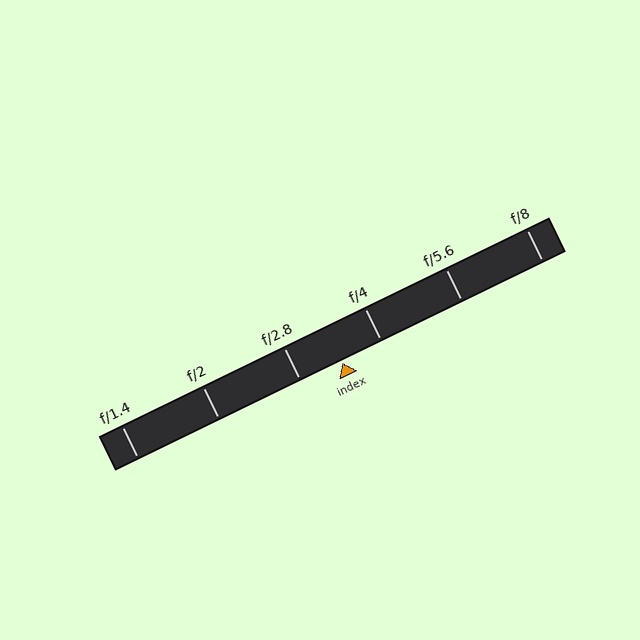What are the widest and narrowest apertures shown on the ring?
The widest aperture shown is f/1.4 and the narrowest is f/8.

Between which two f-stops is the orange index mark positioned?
The index mark is between f/2.8 and f/4.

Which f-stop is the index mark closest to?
The index mark is closest to f/4.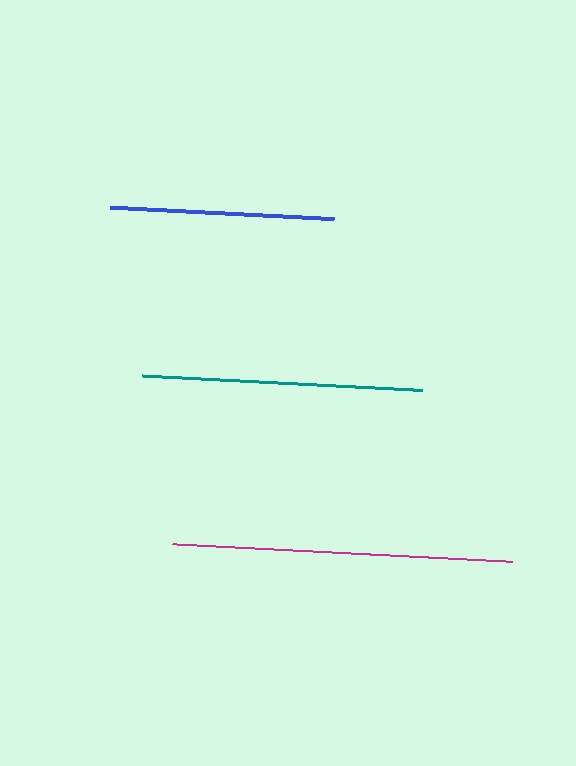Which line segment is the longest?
The magenta line is the longest at approximately 340 pixels.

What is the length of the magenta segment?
The magenta segment is approximately 340 pixels long.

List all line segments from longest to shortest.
From longest to shortest: magenta, teal, blue.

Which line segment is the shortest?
The blue line is the shortest at approximately 224 pixels.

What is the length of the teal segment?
The teal segment is approximately 280 pixels long.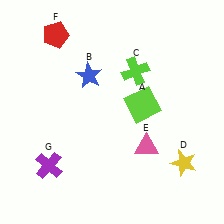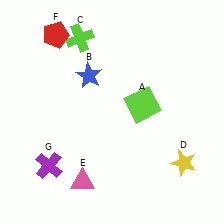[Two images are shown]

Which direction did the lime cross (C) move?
The lime cross (C) moved left.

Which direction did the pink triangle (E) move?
The pink triangle (E) moved left.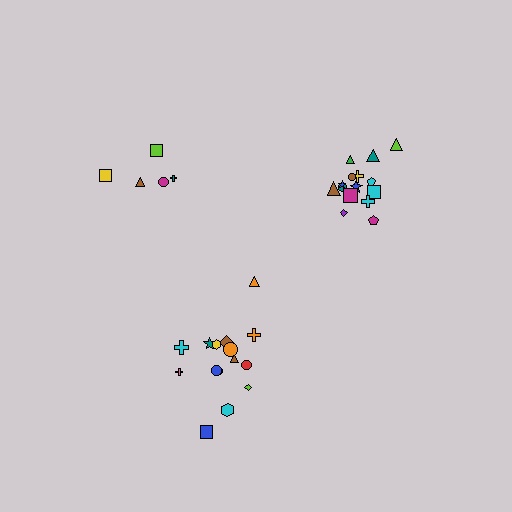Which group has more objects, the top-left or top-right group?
The top-right group.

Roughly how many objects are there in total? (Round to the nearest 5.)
Roughly 35 objects in total.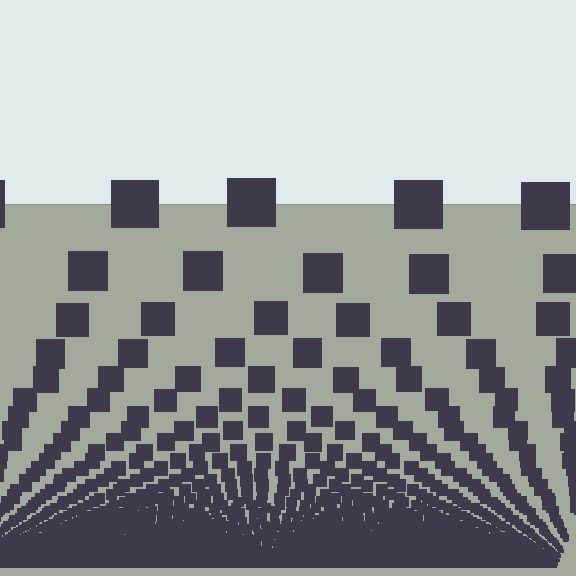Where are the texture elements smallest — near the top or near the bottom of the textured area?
Near the bottom.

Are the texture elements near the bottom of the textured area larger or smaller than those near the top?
Smaller. The gradient is inverted — elements near the bottom are smaller and denser.